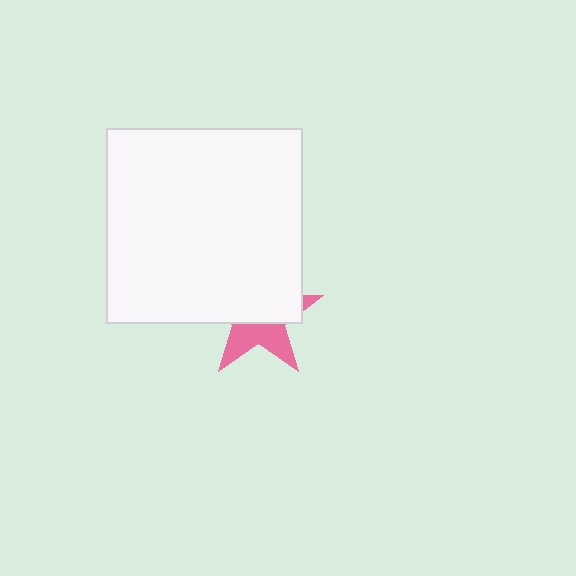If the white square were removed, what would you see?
You would see the complete pink star.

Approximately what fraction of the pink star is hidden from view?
Roughly 59% of the pink star is hidden behind the white square.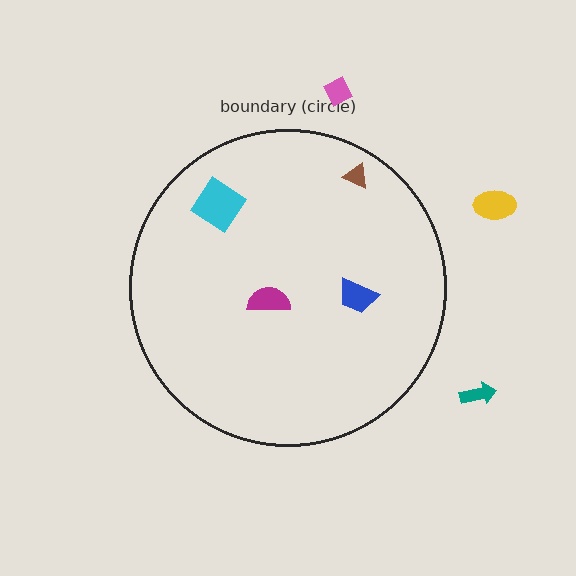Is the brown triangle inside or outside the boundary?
Inside.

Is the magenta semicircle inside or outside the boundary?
Inside.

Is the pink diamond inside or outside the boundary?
Outside.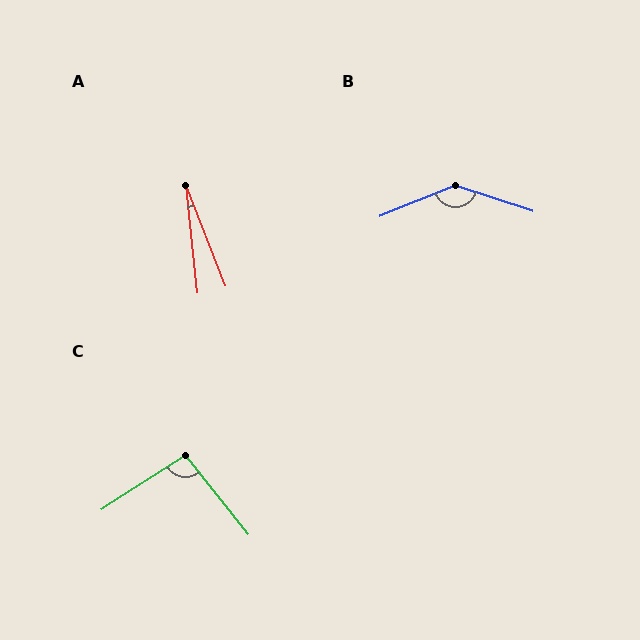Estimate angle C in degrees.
Approximately 95 degrees.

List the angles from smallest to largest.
A (15°), C (95°), B (139°).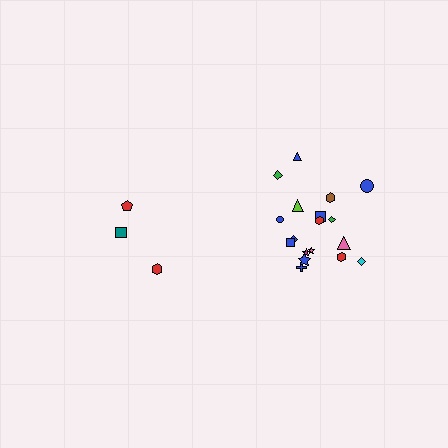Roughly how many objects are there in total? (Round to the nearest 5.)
Roughly 20 objects in total.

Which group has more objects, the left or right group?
The right group.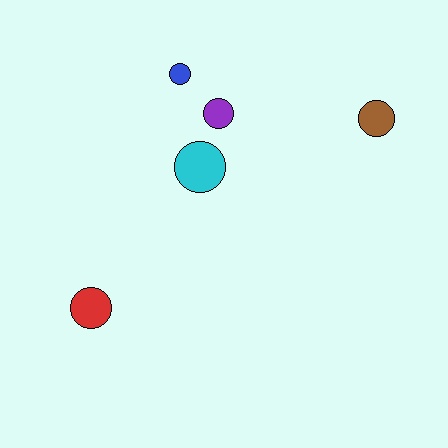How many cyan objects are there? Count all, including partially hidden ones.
There is 1 cyan object.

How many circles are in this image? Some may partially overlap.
There are 5 circles.